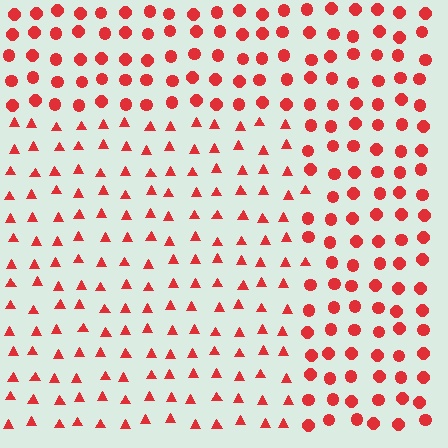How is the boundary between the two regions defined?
The boundary is defined by a change in element shape: triangles inside vs. circles outside. All elements share the same color and spacing.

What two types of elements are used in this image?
The image uses triangles inside the rectangle region and circles outside it.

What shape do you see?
I see a rectangle.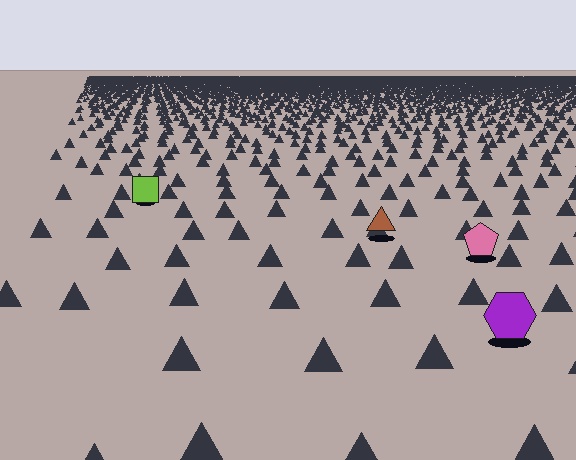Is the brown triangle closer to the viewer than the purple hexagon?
No. The purple hexagon is closer — you can tell from the texture gradient: the ground texture is coarser near it.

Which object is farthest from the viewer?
The lime square is farthest from the viewer. It appears smaller and the ground texture around it is denser.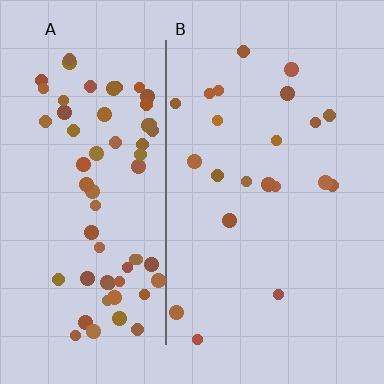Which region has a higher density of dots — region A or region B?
A (the left).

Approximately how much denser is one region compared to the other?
Approximately 3.4× — region A over region B.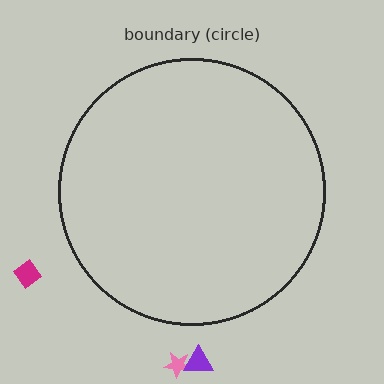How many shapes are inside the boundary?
0 inside, 3 outside.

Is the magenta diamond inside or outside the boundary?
Outside.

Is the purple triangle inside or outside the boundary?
Outside.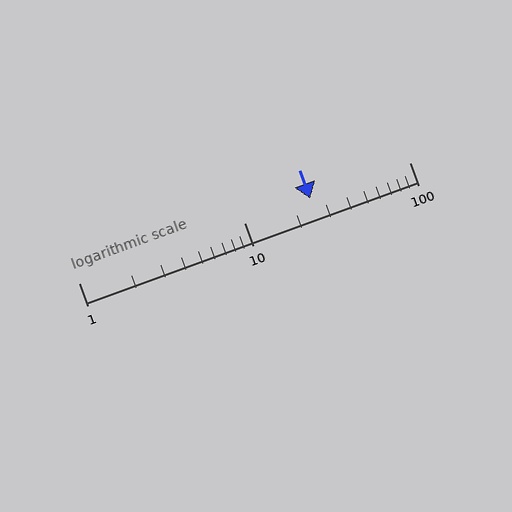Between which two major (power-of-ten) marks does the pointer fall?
The pointer is between 10 and 100.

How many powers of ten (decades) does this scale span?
The scale spans 2 decades, from 1 to 100.